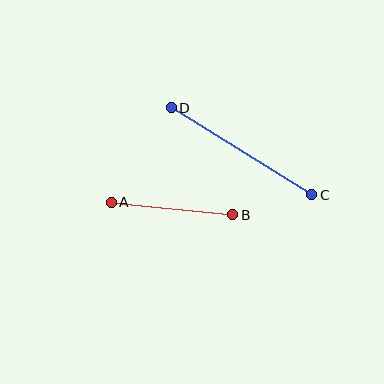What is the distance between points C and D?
The distance is approximately 165 pixels.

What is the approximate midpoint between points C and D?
The midpoint is at approximately (242, 151) pixels.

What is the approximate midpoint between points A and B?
The midpoint is at approximately (172, 208) pixels.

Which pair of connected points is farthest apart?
Points C and D are farthest apart.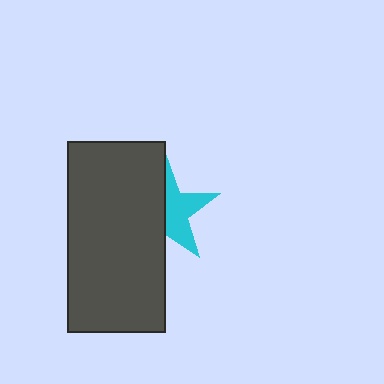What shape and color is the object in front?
The object in front is a dark gray rectangle.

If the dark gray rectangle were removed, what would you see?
You would see the complete cyan star.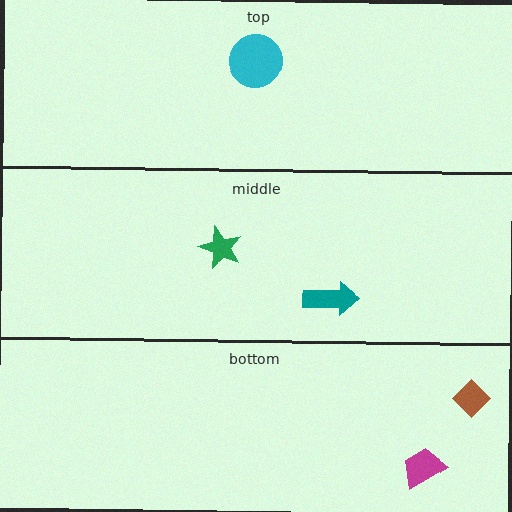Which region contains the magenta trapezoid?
The bottom region.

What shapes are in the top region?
The cyan circle.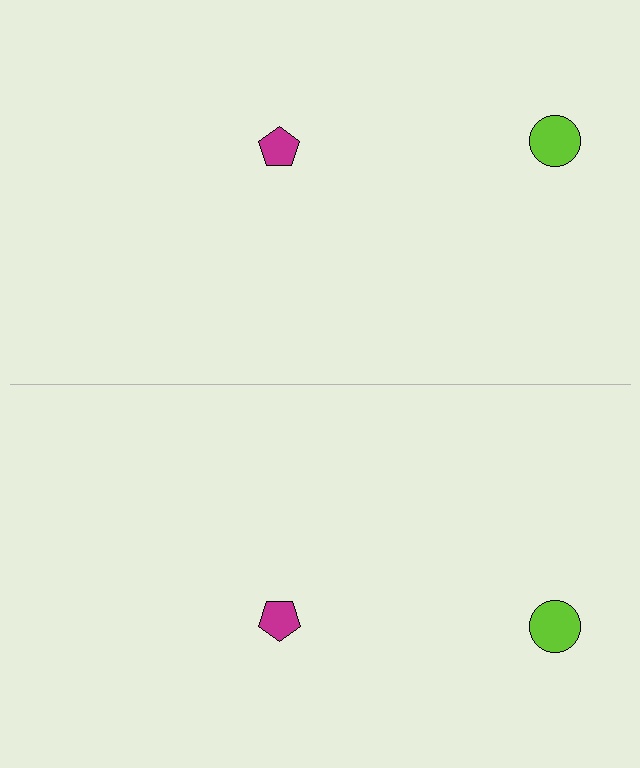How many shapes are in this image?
There are 4 shapes in this image.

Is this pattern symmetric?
Yes, this pattern has bilateral (reflection) symmetry.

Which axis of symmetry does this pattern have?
The pattern has a horizontal axis of symmetry running through the center of the image.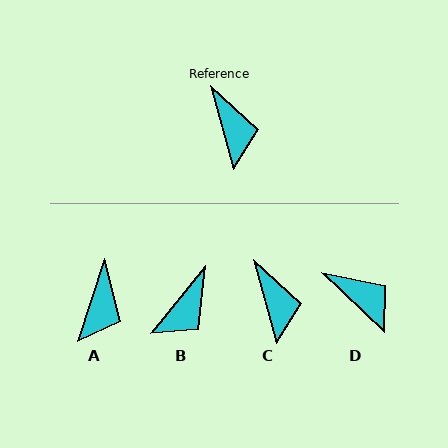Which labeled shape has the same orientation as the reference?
C.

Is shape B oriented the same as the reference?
No, it is off by about 54 degrees.